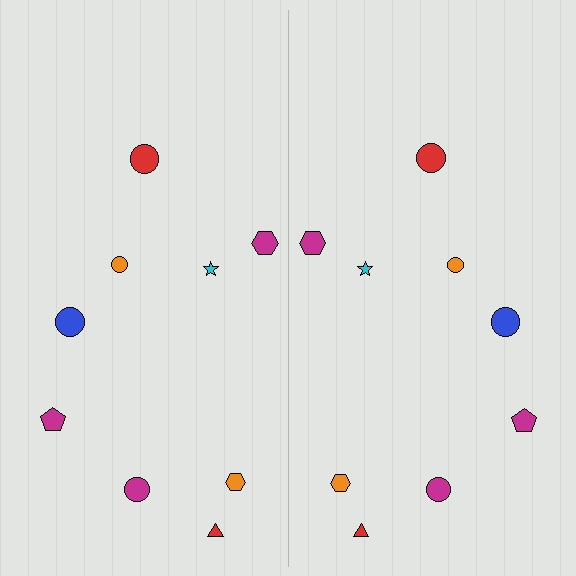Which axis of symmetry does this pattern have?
The pattern has a vertical axis of symmetry running through the center of the image.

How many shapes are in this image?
There are 18 shapes in this image.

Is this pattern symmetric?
Yes, this pattern has bilateral (reflection) symmetry.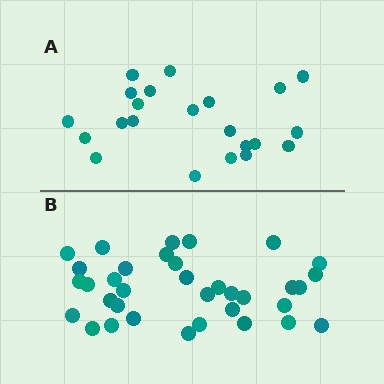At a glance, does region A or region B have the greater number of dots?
Region B (the bottom region) has more dots.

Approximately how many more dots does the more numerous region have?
Region B has approximately 15 more dots than region A.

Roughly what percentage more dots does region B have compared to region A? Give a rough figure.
About 60% more.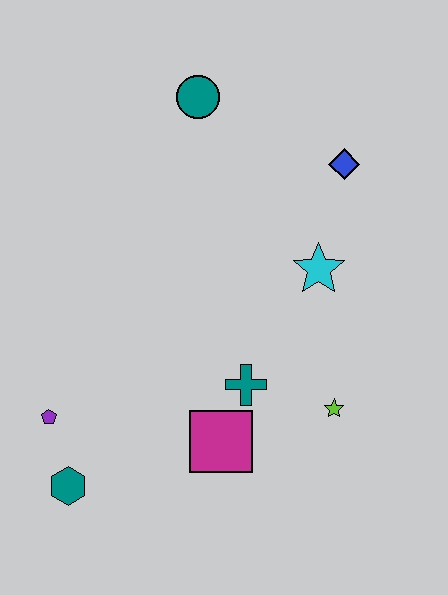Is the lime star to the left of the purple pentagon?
No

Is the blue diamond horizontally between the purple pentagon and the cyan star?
No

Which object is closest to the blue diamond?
The cyan star is closest to the blue diamond.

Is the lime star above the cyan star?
No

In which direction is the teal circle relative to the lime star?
The teal circle is above the lime star.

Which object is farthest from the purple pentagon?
The blue diamond is farthest from the purple pentagon.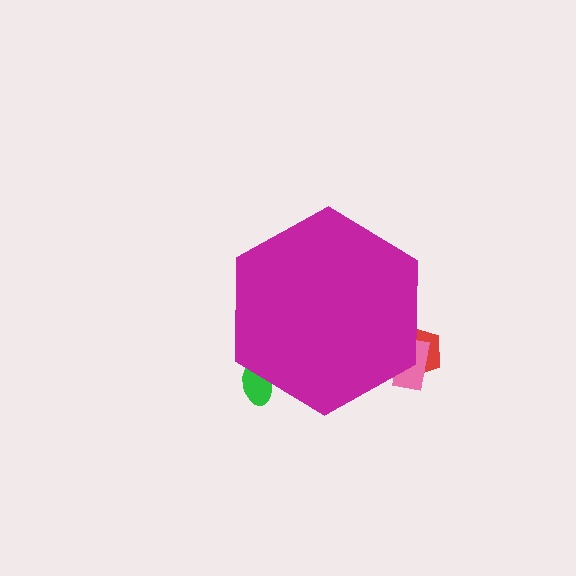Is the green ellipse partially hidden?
Yes, the green ellipse is partially hidden behind the magenta hexagon.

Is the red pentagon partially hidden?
Yes, the red pentagon is partially hidden behind the magenta hexagon.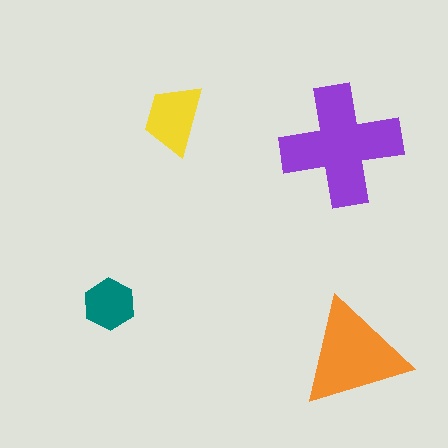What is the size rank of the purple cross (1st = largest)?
1st.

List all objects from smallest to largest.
The teal hexagon, the yellow trapezoid, the orange triangle, the purple cross.